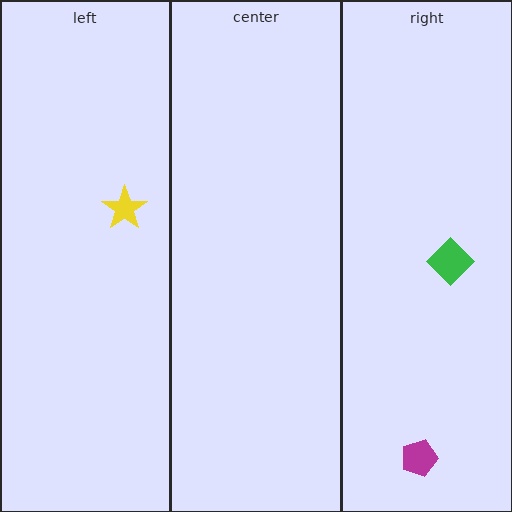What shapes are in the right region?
The magenta pentagon, the green diamond.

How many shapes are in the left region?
1.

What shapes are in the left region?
The yellow star.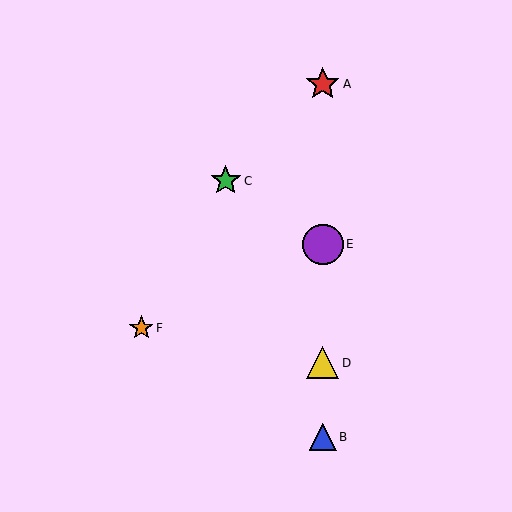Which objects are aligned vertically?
Objects A, B, D, E are aligned vertically.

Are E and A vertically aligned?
Yes, both are at x≈323.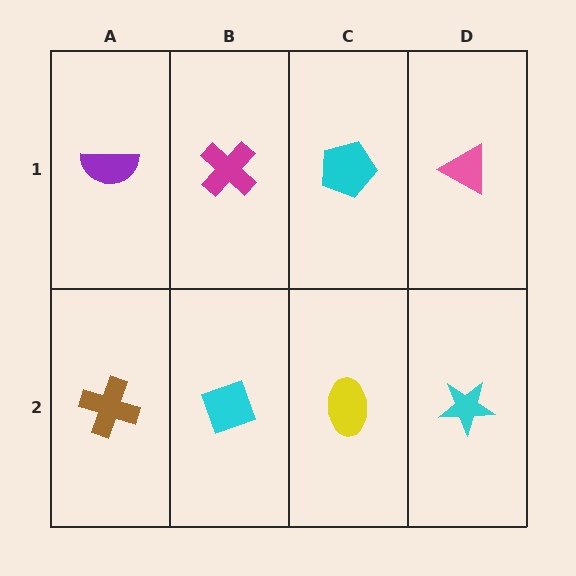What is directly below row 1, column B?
A cyan diamond.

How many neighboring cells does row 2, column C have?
3.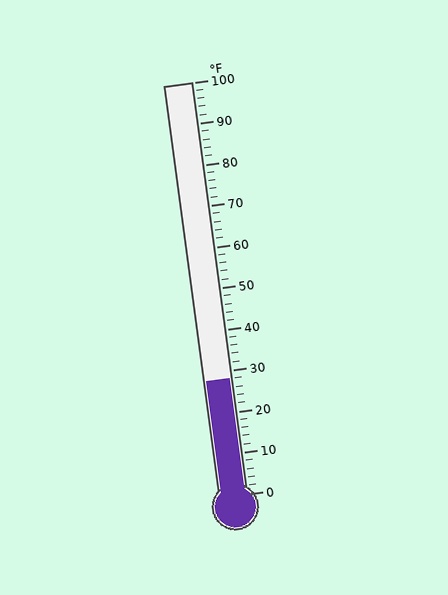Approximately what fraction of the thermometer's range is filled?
The thermometer is filled to approximately 30% of its range.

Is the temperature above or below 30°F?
The temperature is below 30°F.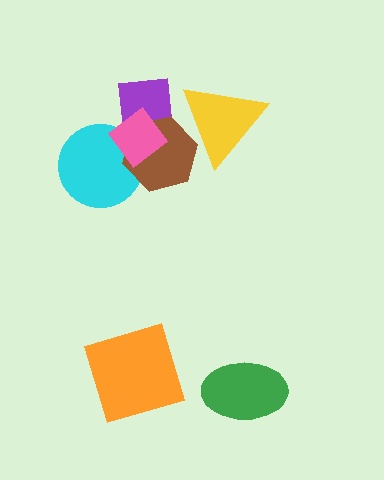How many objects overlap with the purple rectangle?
4 objects overlap with the purple rectangle.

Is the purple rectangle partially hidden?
Yes, it is partially covered by another shape.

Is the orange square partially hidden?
No, no other shape covers it.